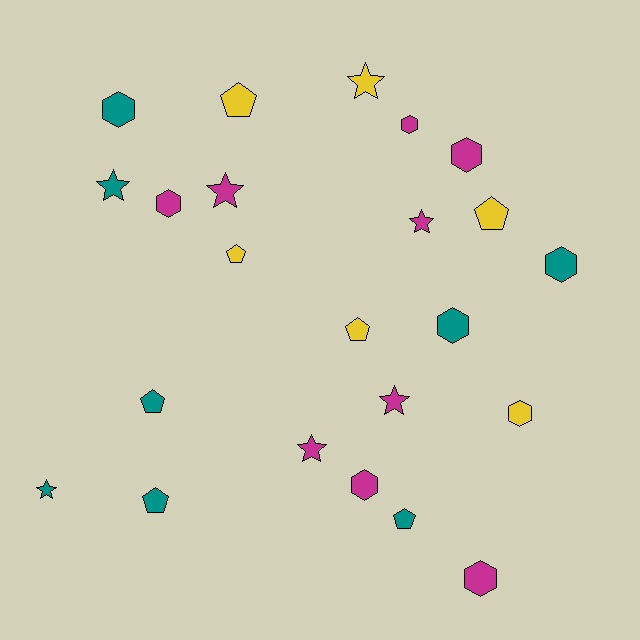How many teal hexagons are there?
There are 3 teal hexagons.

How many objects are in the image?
There are 23 objects.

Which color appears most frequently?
Magenta, with 9 objects.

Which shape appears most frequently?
Hexagon, with 9 objects.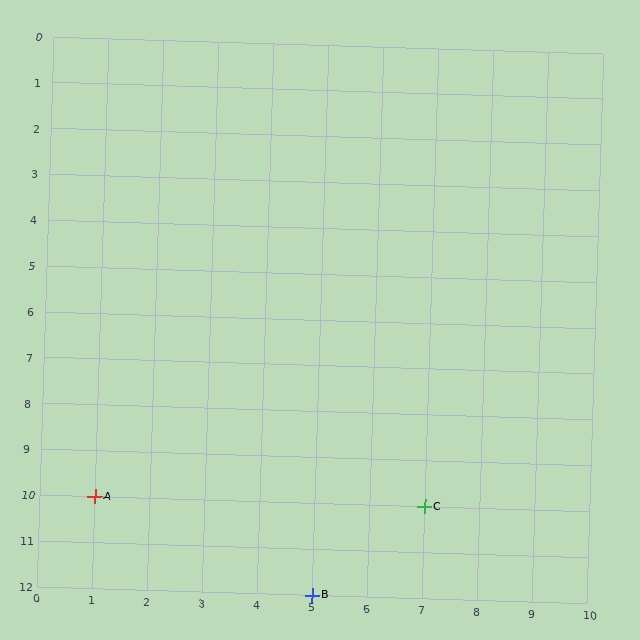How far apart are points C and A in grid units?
Points C and A are 6 columns apart.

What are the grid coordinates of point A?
Point A is at grid coordinates (1, 10).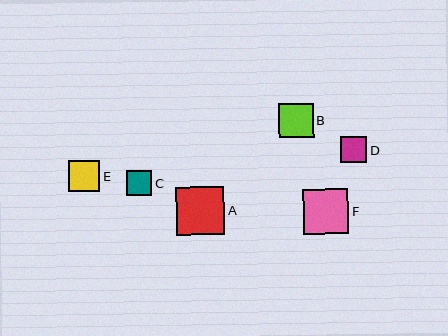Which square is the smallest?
Square C is the smallest with a size of approximately 25 pixels.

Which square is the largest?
Square A is the largest with a size of approximately 48 pixels.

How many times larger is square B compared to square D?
Square B is approximately 1.3 times the size of square D.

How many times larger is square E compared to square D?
Square E is approximately 1.2 times the size of square D.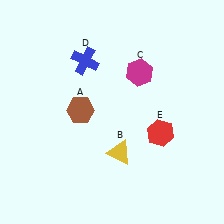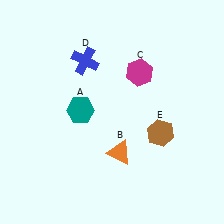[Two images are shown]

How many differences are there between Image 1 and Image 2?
There are 3 differences between the two images.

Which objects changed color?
A changed from brown to teal. B changed from yellow to orange. E changed from red to brown.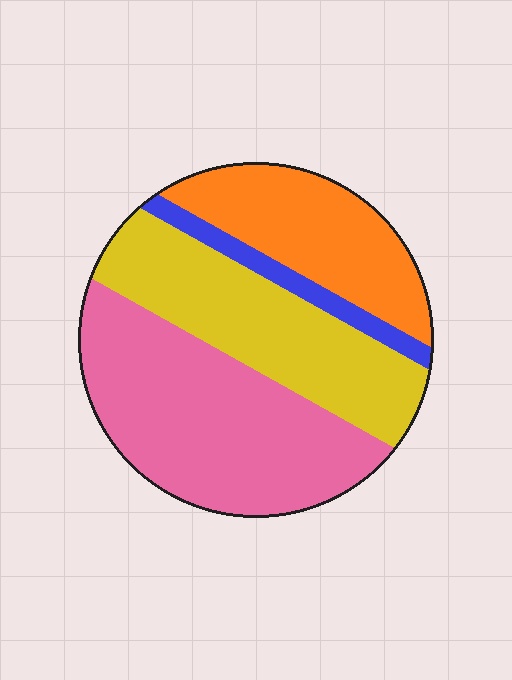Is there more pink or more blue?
Pink.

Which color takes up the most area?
Pink, at roughly 40%.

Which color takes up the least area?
Blue, at roughly 5%.